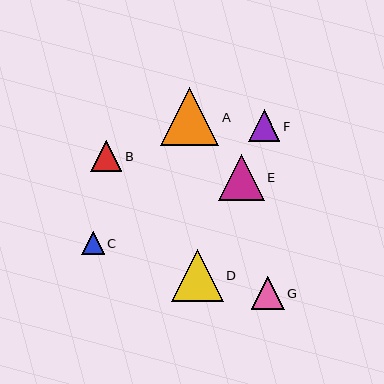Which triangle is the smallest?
Triangle C is the smallest with a size of approximately 23 pixels.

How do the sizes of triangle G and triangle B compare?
Triangle G and triangle B are approximately the same size.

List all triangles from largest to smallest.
From largest to smallest: A, D, E, G, F, B, C.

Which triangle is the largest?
Triangle A is the largest with a size of approximately 58 pixels.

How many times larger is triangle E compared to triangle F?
Triangle E is approximately 1.5 times the size of triangle F.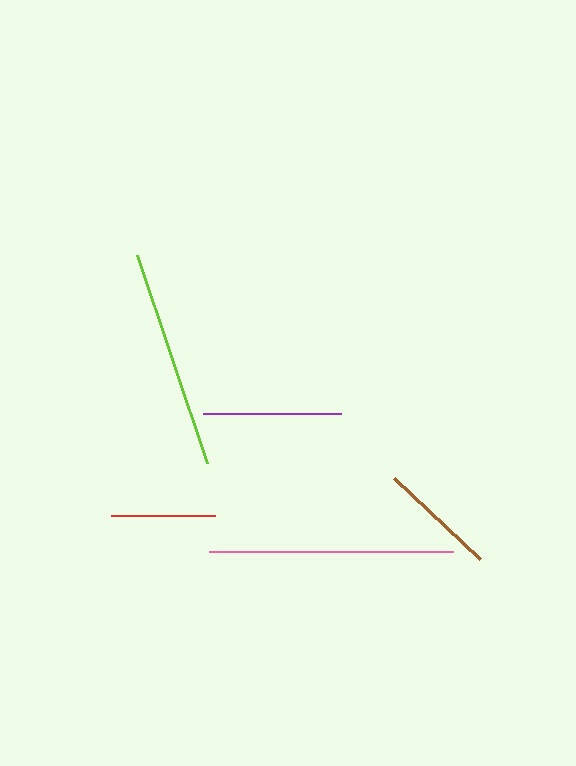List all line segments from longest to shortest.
From longest to shortest: pink, lime, purple, brown, red.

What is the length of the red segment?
The red segment is approximately 104 pixels long.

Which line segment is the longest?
The pink line is the longest at approximately 245 pixels.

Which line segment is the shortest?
The red line is the shortest at approximately 104 pixels.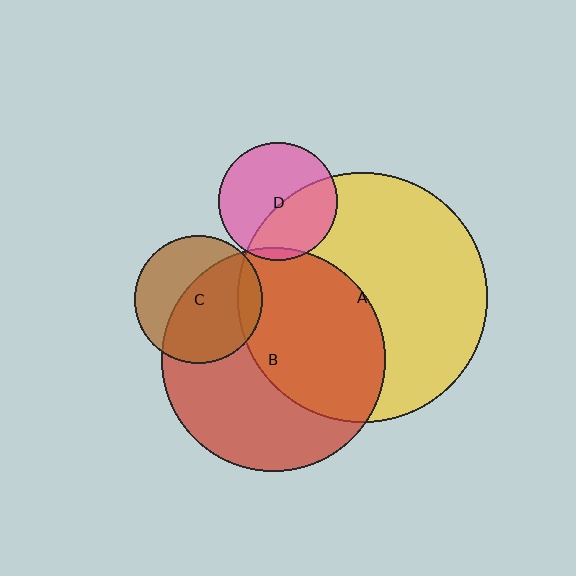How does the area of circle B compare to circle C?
Approximately 3.0 times.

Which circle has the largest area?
Circle A (yellow).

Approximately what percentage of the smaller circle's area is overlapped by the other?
Approximately 5%.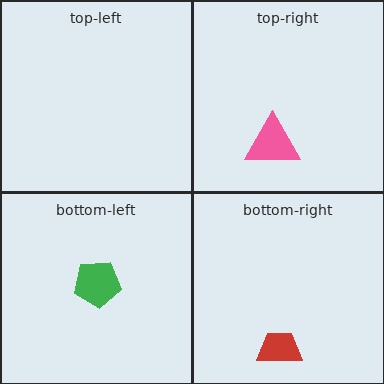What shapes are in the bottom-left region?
The green pentagon.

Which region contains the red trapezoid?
The bottom-right region.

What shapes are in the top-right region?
The pink triangle.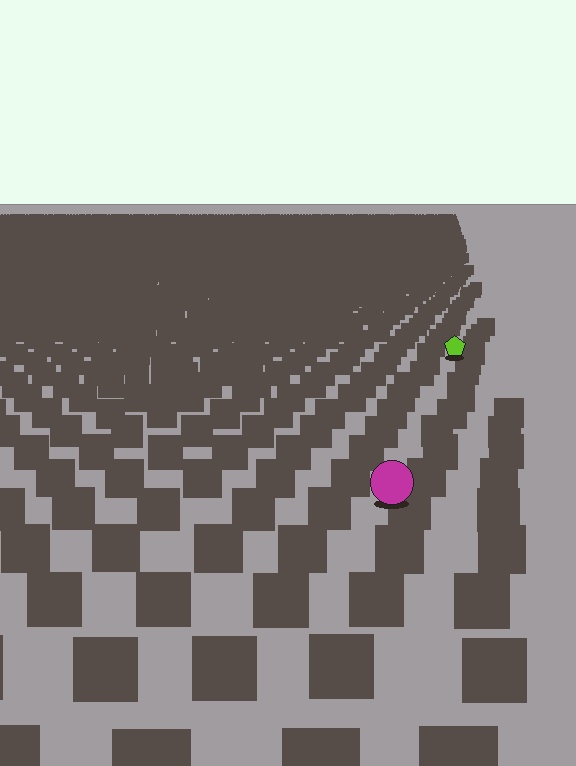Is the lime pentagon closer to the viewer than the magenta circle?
No. The magenta circle is closer — you can tell from the texture gradient: the ground texture is coarser near it.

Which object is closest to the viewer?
The magenta circle is closest. The texture marks near it are larger and more spread out.